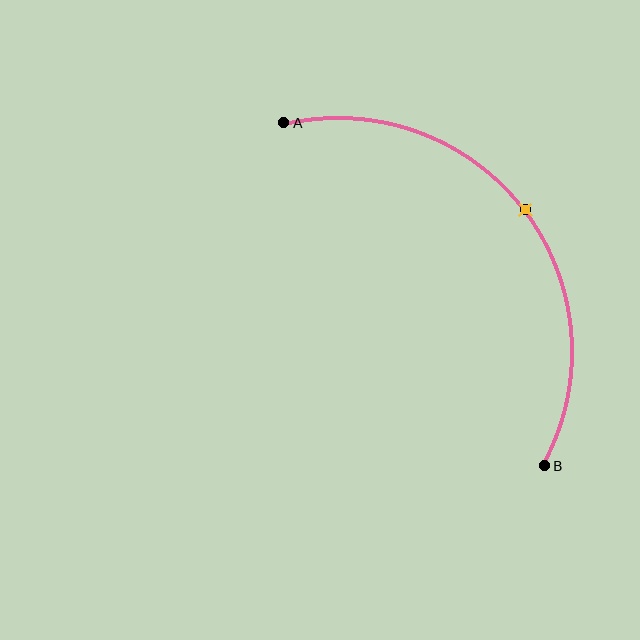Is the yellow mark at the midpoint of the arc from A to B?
Yes. The yellow mark lies on the arc at equal arc-length from both A and B — it is the arc midpoint.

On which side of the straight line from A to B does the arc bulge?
The arc bulges above and to the right of the straight line connecting A and B.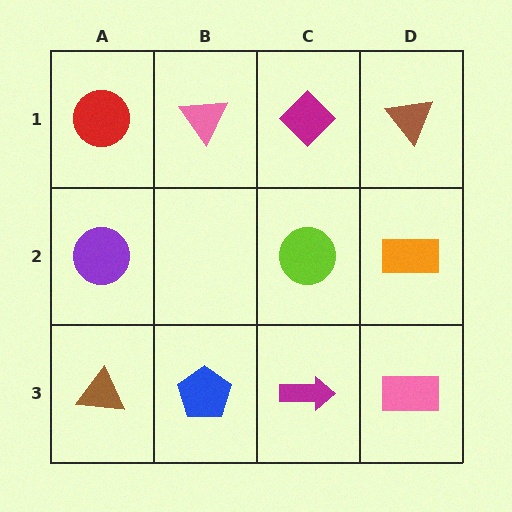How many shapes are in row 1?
4 shapes.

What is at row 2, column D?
An orange rectangle.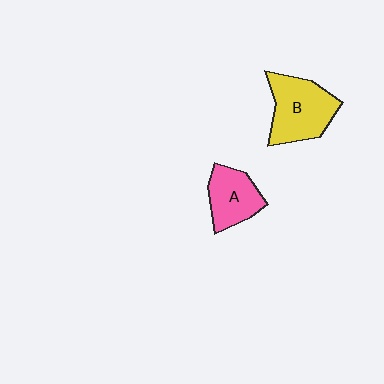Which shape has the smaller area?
Shape A (pink).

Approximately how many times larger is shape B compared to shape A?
Approximately 1.4 times.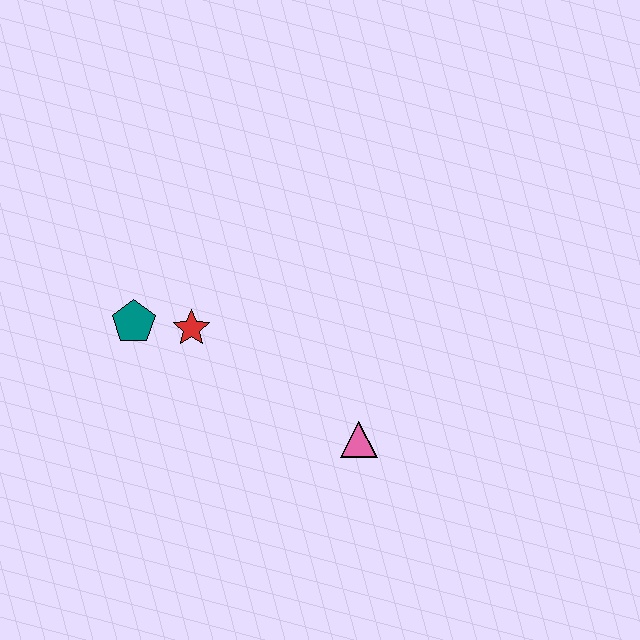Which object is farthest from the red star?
The pink triangle is farthest from the red star.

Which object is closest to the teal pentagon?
The red star is closest to the teal pentagon.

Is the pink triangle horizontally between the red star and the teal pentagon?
No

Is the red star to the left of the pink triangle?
Yes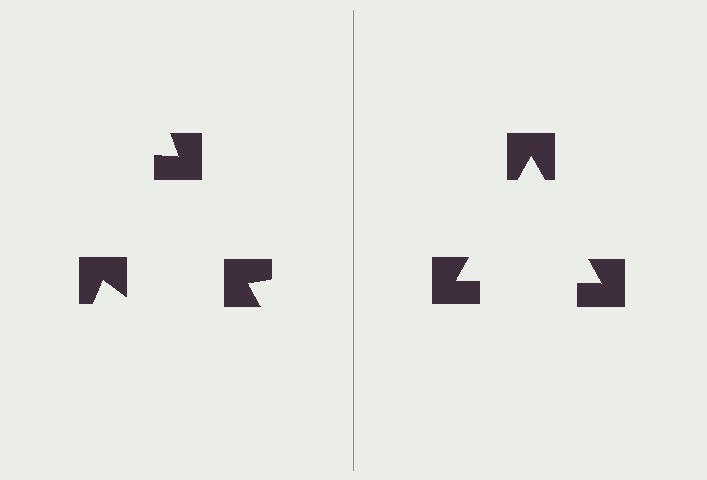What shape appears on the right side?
An illusory triangle.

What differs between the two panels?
The notched squares are positioned identically on both sides; only the wedge orientations differ. On the right they align to a triangle; on the left they are misaligned.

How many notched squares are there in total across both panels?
6 — 3 on each side.